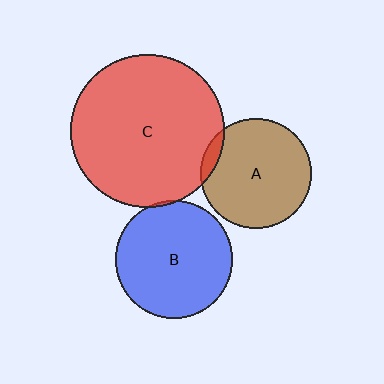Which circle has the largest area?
Circle C (red).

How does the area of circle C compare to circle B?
Approximately 1.7 times.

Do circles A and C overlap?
Yes.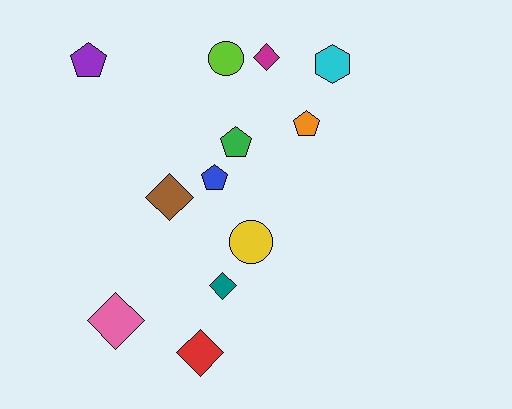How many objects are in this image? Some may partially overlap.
There are 12 objects.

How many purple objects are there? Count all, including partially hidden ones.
There is 1 purple object.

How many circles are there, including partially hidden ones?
There are 2 circles.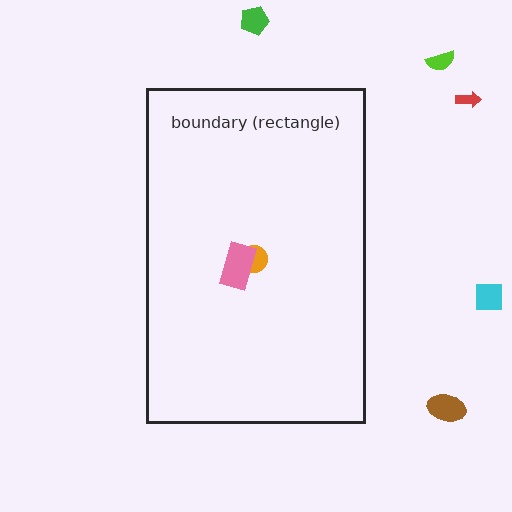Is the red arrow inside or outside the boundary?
Outside.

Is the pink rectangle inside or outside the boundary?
Inside.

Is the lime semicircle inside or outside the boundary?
Outside.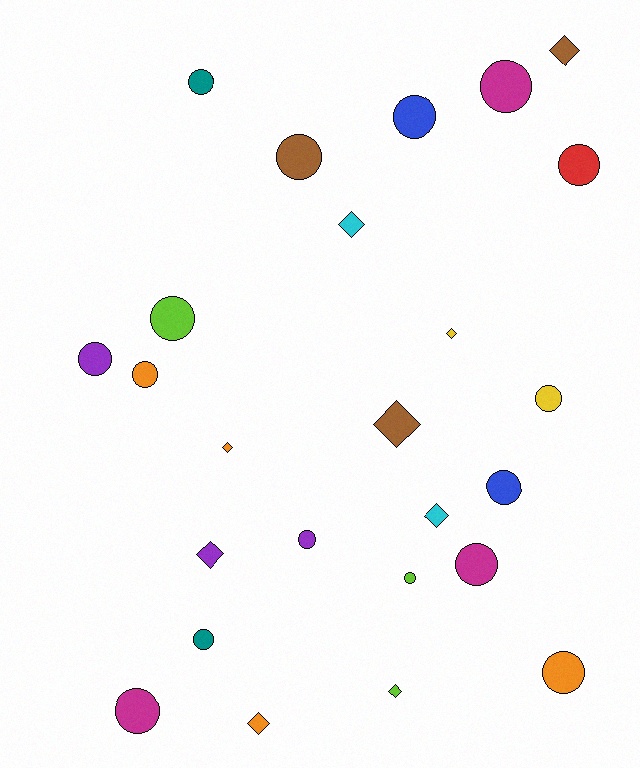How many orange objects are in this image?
There are 4 orange objects.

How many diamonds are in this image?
There are 9 diamonds.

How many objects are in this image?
There are 25 objects.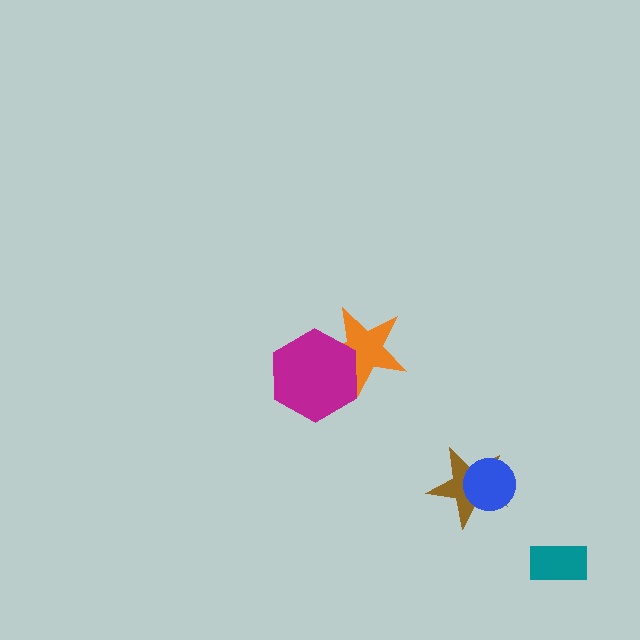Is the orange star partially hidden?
Yes, it is partially covered by another shape.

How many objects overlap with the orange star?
1 object overlaps with the orange star.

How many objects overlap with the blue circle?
1 object overlaps with the blue circle.